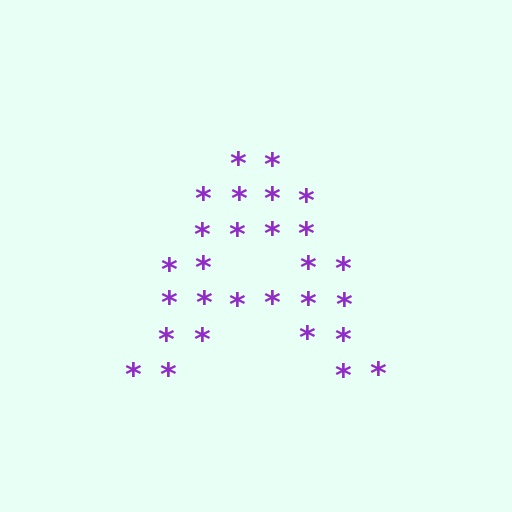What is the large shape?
The large shape is the letter A.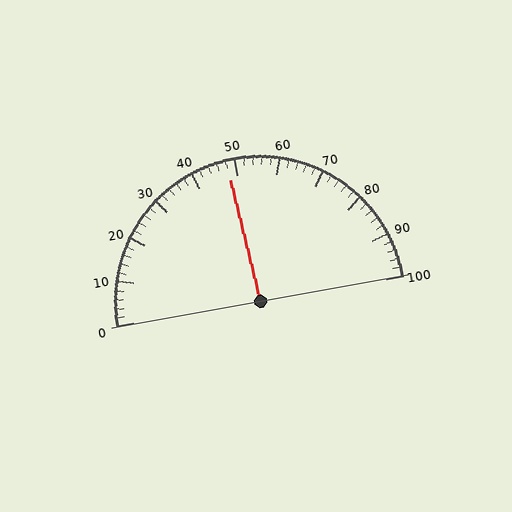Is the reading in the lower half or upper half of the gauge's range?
The reading is in the lower half of the range (0 to 100).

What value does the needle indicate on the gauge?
The needle indicates approximately 48.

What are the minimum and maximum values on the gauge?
The gauge ranges from 0 to 100.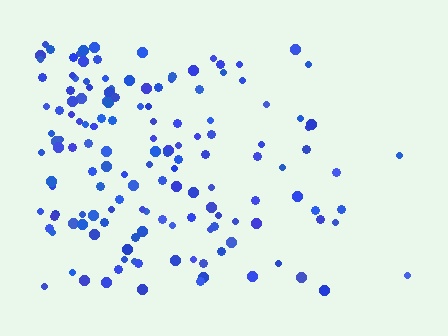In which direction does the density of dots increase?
From right to left, with the left side densest.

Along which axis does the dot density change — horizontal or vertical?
Horizontal.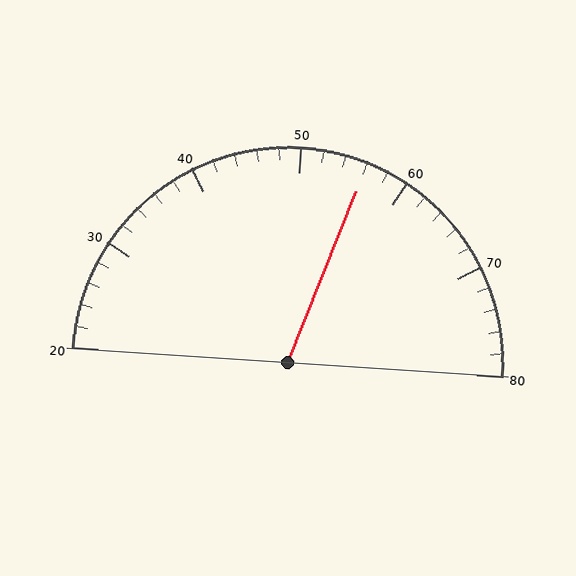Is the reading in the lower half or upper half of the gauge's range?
The reading is in the upper half of the range (20 to 80).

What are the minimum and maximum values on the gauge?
The gauge ranges from 20 to 80.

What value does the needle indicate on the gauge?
The needle indicates approximately 56.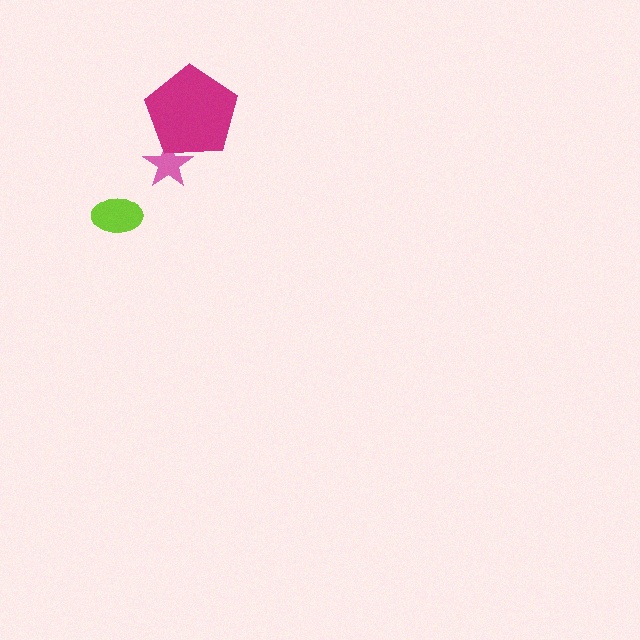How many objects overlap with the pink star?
1 object overlaps with the pink star.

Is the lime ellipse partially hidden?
No, no other shape covers it.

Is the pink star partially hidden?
Yes, it is partially covered by another shape.